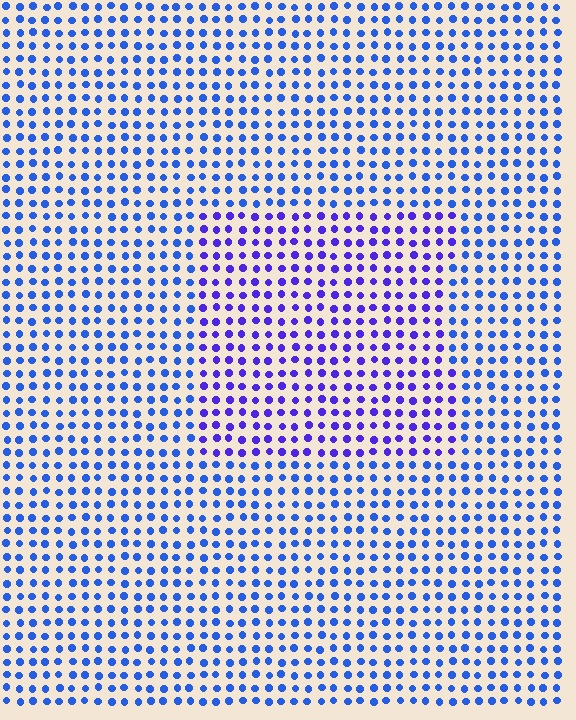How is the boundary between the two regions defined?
The boundary is defined purely by a slight shift in hue (about 31 degrees). Spacing, size, and orientation are identical on both sides.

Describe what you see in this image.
The image is filled with small blue elements in a uniform arrangement. A rectangle-shaped region is visible where the elements are tinted to a slightly different hue, forming a subtle color boundary.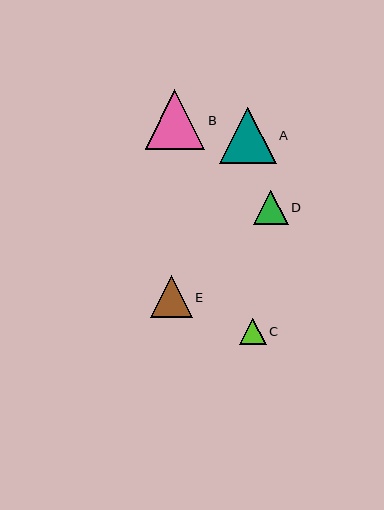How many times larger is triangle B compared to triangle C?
Triangle B is approximately 2.2 times the size of triangle C.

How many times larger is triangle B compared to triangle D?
Triangle B is approximately 1.7 times the size of triangle D.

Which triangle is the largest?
Triangle B is the largest with a size of approximately 60 pixels.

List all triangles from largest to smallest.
From largest to smallest: B, A, E, D, C.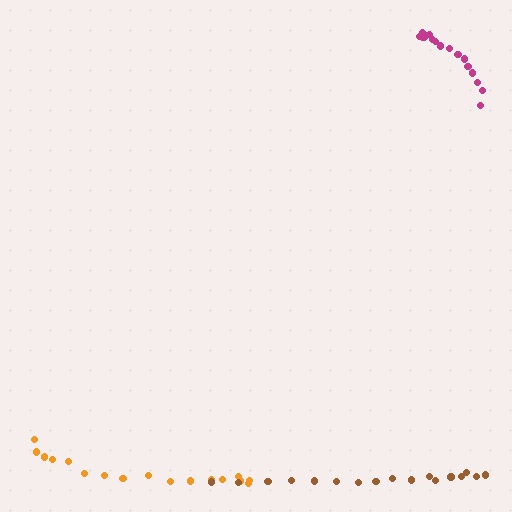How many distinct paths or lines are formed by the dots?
There are 3 distinct paths.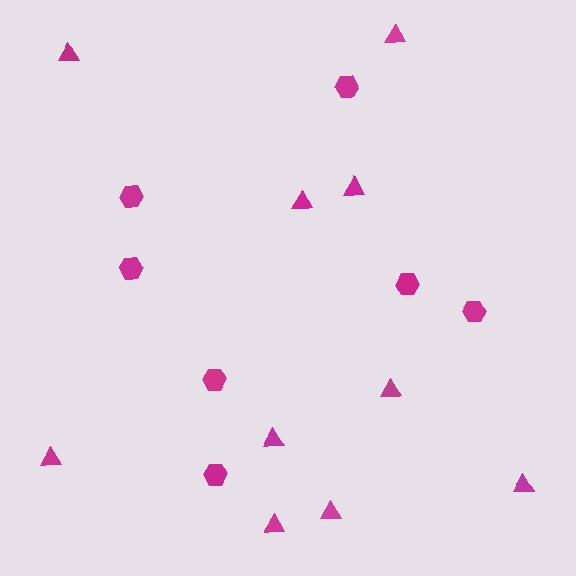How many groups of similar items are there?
There are 2 groups: one group of hexagons (7) and one group of triangles (10).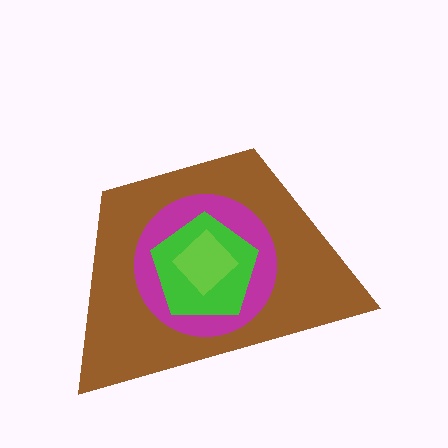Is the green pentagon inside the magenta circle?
Yes.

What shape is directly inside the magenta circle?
The green pentagon.